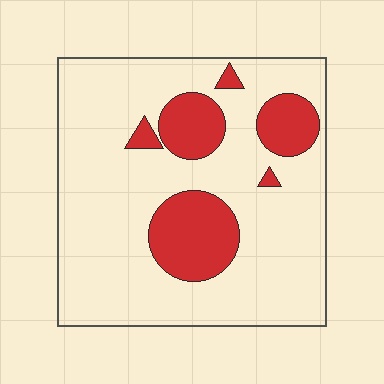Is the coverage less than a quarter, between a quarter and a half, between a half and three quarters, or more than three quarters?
Less than a quarter.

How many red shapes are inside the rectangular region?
6.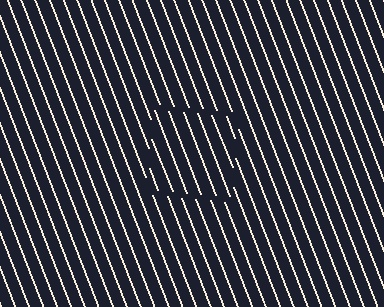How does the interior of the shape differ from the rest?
The interior of the shape contains the same grating, shifted by half a period — the contour is defined by the phase discontinuity where line-ends from the inner and outer gratings abut.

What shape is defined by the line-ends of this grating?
An illusory square. The interior of the shape contains the same grating, shifted by half a period — the contour is defined by the phase discontinuity where line-ends from the inner and outer gratings abut.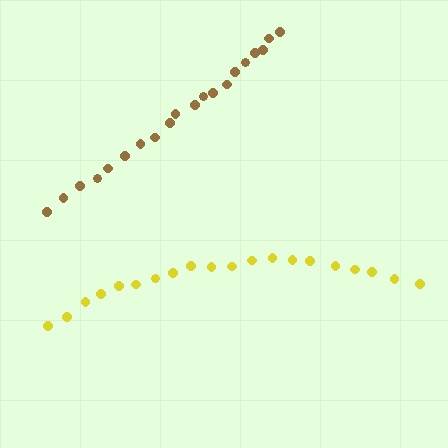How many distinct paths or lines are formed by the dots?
There are 2 distinct paths.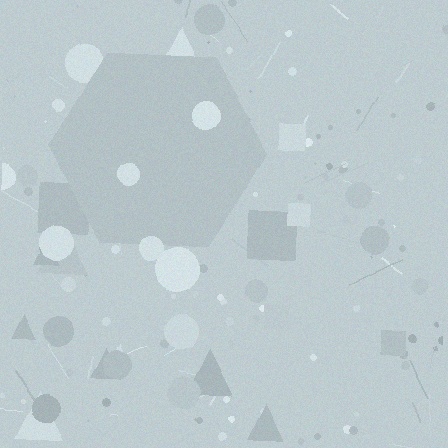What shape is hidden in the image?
A hexagon is hidden in the image.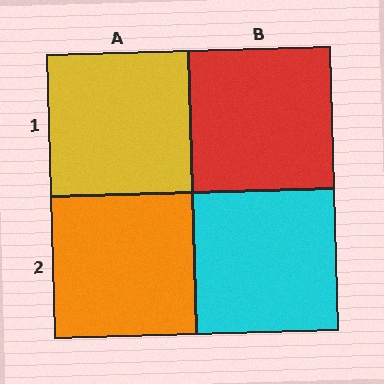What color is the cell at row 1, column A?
Yellow.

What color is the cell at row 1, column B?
Red.